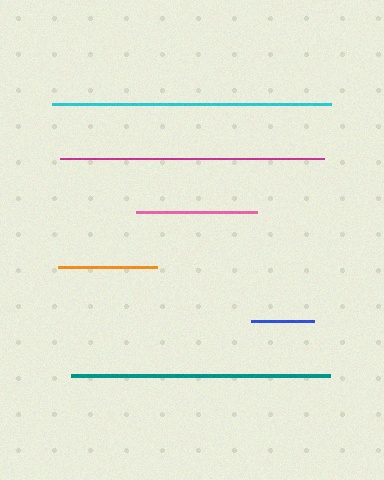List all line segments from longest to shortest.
From longest to shortest: cyan, magenta, teal, pink, orange, blue.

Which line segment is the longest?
The cyan line is the longest at approximately 279 pixels.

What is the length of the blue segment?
The blue segment is approximately 63 pixels long.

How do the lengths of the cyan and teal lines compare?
The cyan and teal lines are approximately the same length.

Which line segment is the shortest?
The blue line is the shortest at approximately 63 pixels.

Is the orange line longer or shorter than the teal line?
The teal line is longer than the orange line.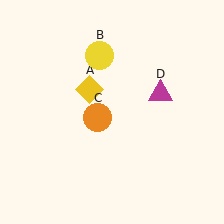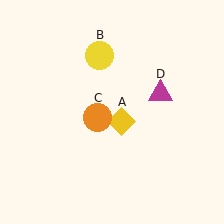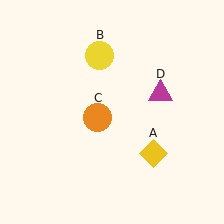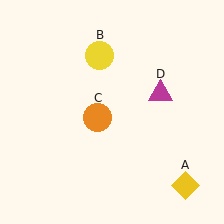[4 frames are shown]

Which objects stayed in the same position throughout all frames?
Yellow circle (object B) and orange circle (object C) and magenta triangle (object D) remained stationary.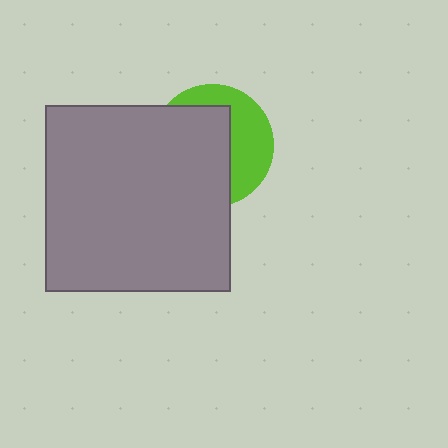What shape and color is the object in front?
The object in front is a gray square.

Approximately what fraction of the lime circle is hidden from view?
Roughly 60% of the lime circle is hidden behind the gray square.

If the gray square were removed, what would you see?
You would see the complete lime circle.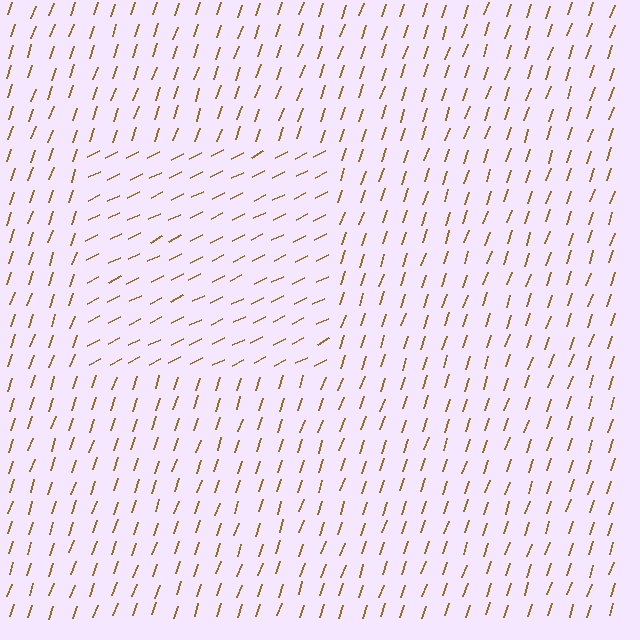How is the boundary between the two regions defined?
The boundary is defined purely by a change in line orientation (approximately 45 degrees difference). All lines are the same color and thickness.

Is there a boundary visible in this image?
Yes, there is a texture boundary formed by a change in line orientation.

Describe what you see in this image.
The image is filled with small brown line segments. A rectangle region in the image has lines oriented differently from the surrounding lines, creating a visible texture boundary.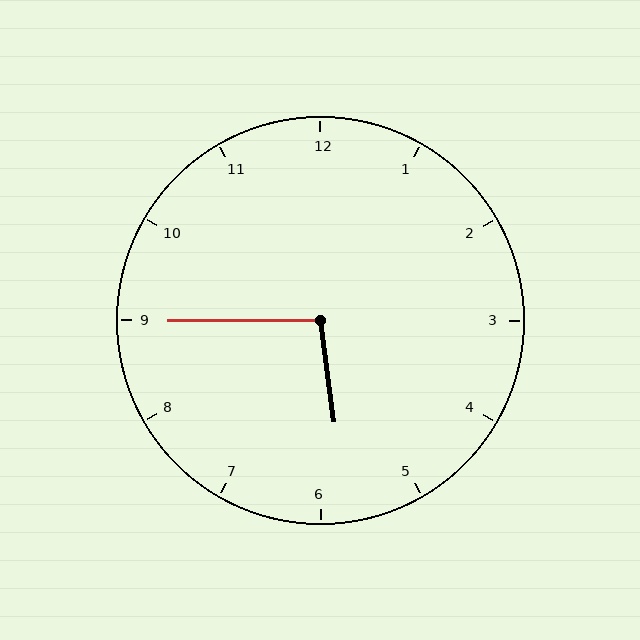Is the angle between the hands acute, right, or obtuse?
It is obtuse.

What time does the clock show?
5:45.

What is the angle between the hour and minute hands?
Approximately 98 degrees.